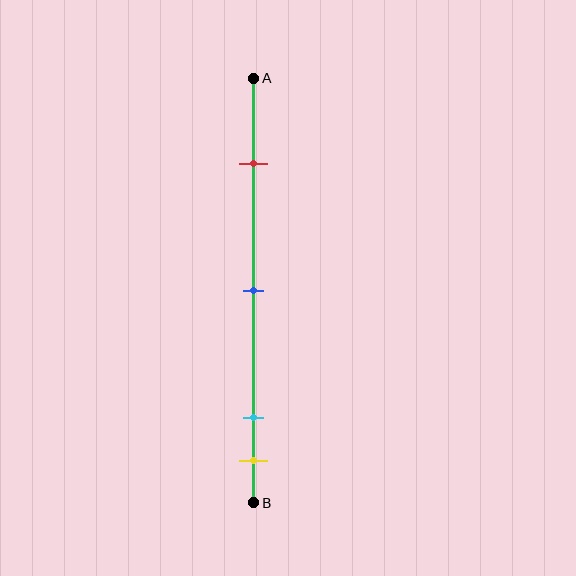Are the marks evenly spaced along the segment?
No, the marks are not evenly spaced.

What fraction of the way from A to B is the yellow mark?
The yellow mark is approximately 90% (0.9) of the way from A to B.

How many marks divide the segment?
There are 4 marks dividing the segment.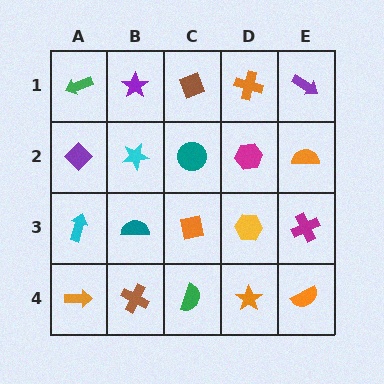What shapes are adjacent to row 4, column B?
A teal semicircle (row 3, column B), an orange arrow (row 4, column A), a green semicircle (row 4, column C).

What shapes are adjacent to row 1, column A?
A purple diamond (row 2, column A), a purple star (row 1, column B).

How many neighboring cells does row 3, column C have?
4.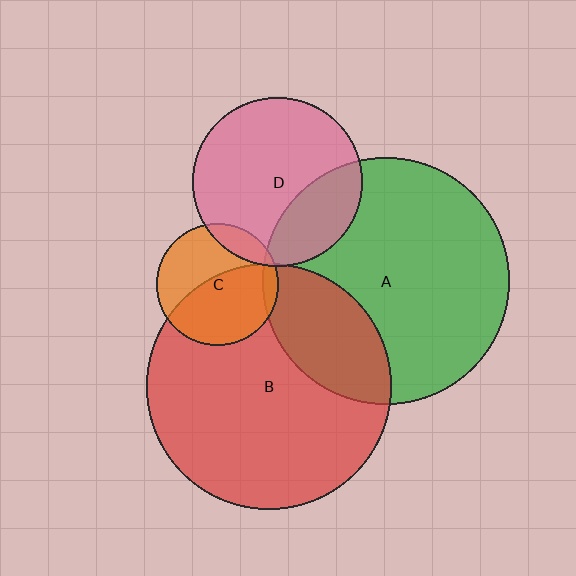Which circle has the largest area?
Circle A (green).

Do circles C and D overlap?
Yes.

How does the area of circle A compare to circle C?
Approximately 4.1 times.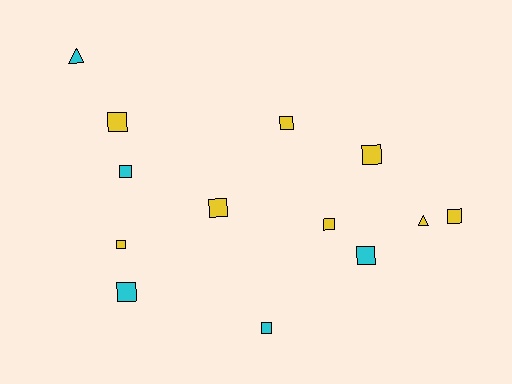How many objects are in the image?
There are 13 objects.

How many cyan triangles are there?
There is 1 cyan triangle.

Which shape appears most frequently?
Square, with 11 objects.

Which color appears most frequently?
Yellow, with 8 objects.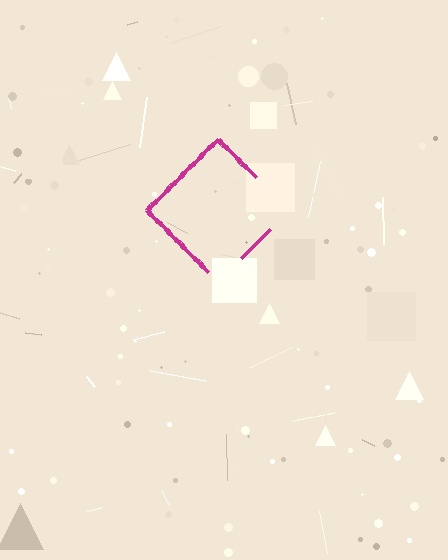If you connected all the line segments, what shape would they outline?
They would outline a diamond.